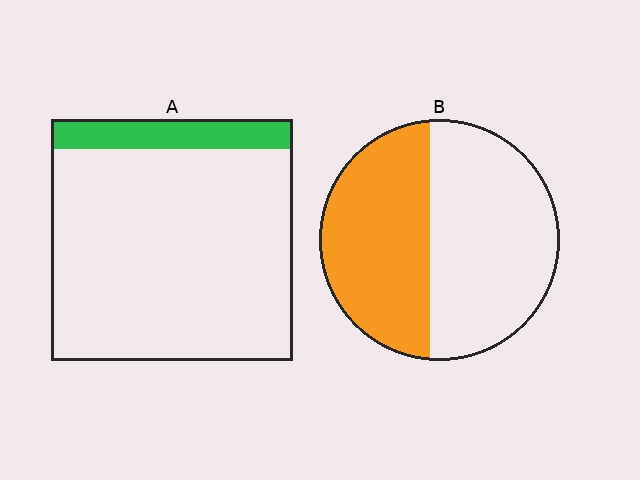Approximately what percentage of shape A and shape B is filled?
A is approximately 10% and B is approximately 45%.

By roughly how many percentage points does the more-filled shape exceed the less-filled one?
By roughly 35 percentage points (B over A).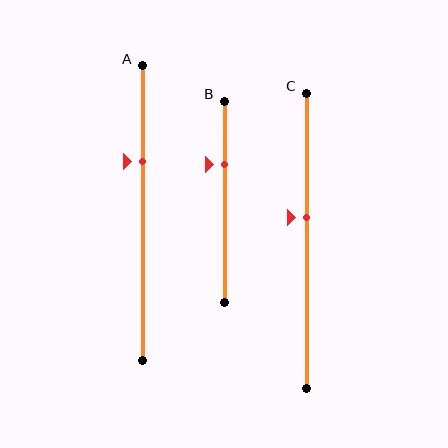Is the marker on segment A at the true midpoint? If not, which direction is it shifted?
No, the marker on segment A is shifted upward by about 18% of the segment length.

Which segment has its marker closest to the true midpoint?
Segment C has its marker closest to the true midpoint.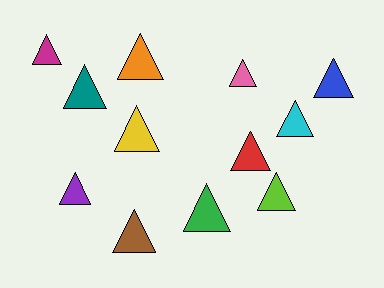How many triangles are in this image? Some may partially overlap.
There are 12 triangles.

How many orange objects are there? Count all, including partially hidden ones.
There is 1 orange object.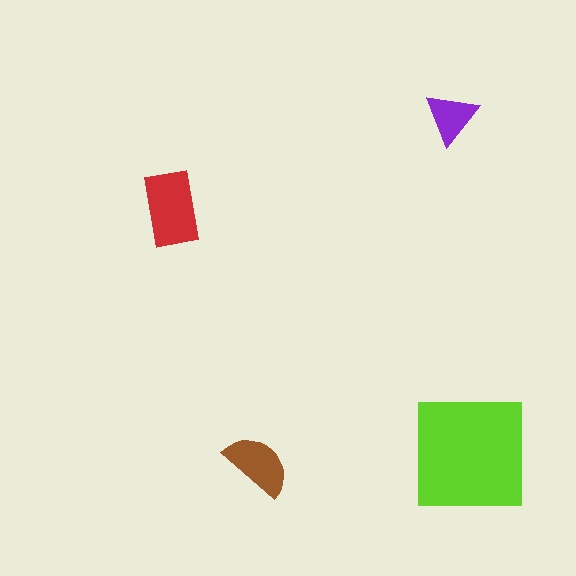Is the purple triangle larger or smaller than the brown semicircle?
Smaller.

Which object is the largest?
The lime square.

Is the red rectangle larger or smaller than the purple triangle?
Larger.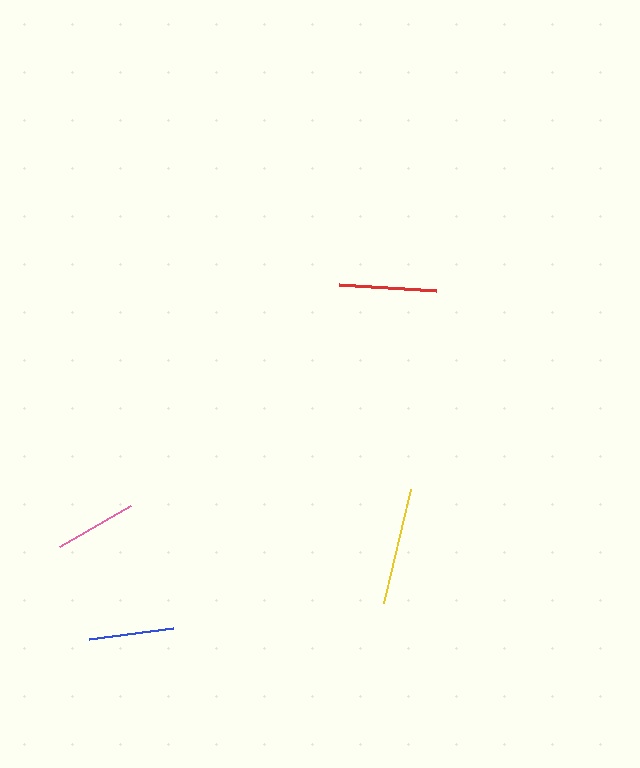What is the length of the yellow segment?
The yellow segment is approximately 117 pixels long.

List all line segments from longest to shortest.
From longest to shortest: yellow, red, blue, pink.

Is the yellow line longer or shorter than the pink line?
The yellow line is longer than the pink line.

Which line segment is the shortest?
The pink line is the shortest at approximately 82 pixels.